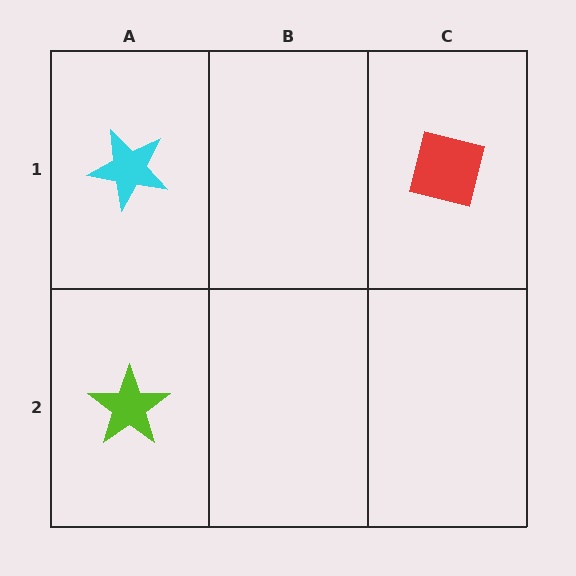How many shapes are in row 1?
2 shapes.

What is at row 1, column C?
A red square.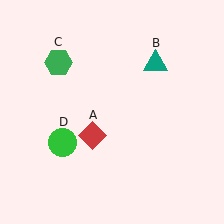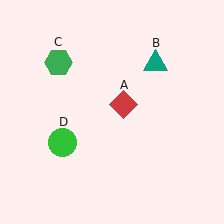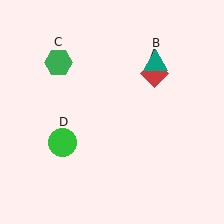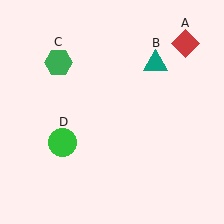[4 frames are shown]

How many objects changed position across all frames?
1 object changed position: red diamond (object A).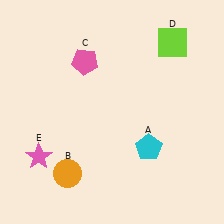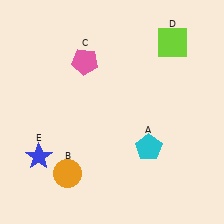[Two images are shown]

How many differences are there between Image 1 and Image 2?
There is 1 difference between the two images.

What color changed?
The star (E) changed from pink in Image 1 to blue in Image 2.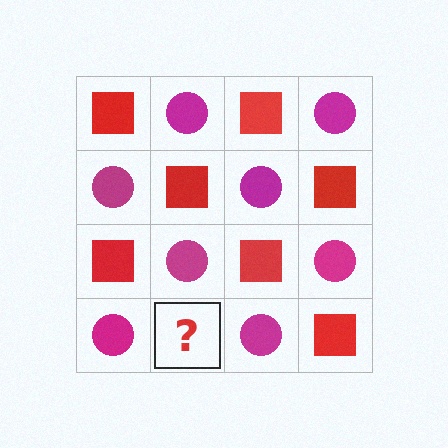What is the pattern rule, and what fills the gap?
The rule is that it alternates red square and magenta circle in a checkerboard pattern. The gap should be filled with a red square.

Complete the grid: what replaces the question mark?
The question mark should be replaced with a red square.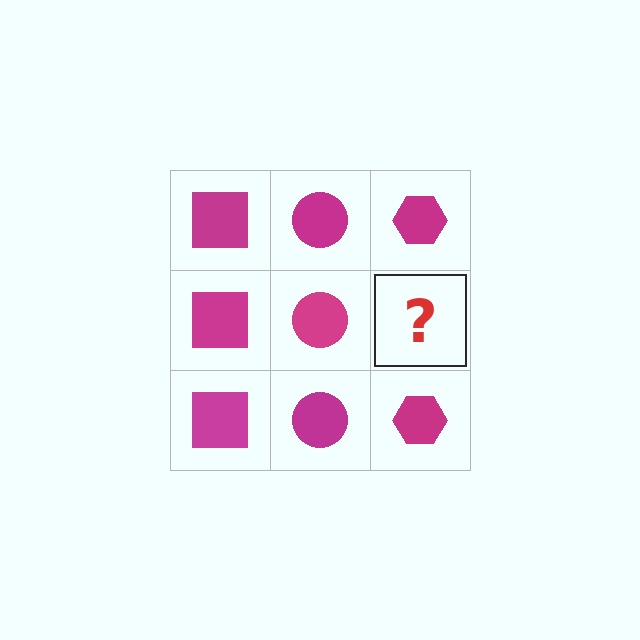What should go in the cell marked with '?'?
The missing cell should contain a magenta hexagon.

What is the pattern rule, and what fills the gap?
The rule is that each column has a consistent shape. The gap should be filled with a magenta hexagon.